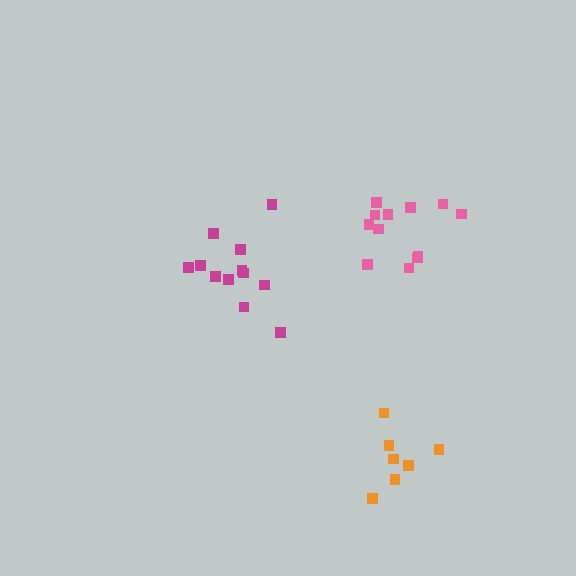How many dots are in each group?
Group 1: 12 dots, Group 2: 12 dots, Group 3: 7 dots (31 total).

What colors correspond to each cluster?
The clusters are colored: pink, magenta, orange.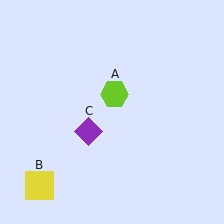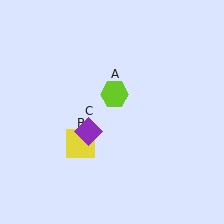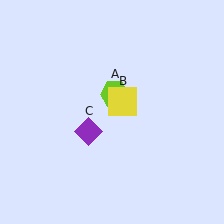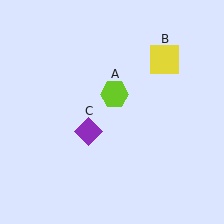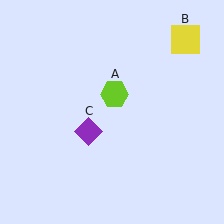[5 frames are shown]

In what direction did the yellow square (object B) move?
The yellow square (object B) moved up and to the right.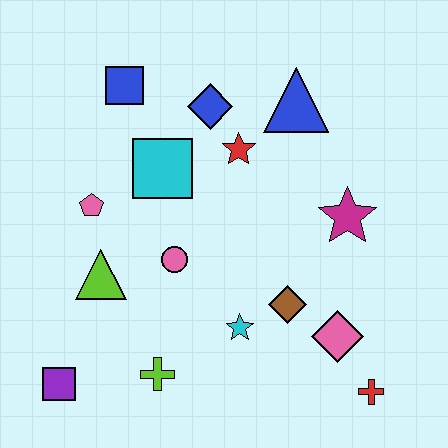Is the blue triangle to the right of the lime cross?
Yes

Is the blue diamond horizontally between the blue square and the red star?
Yes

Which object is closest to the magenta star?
The brown diamond is closest to the magenta star.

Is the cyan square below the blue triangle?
Yes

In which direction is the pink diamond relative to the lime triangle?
The pink diamond is to the right of the lime triangle.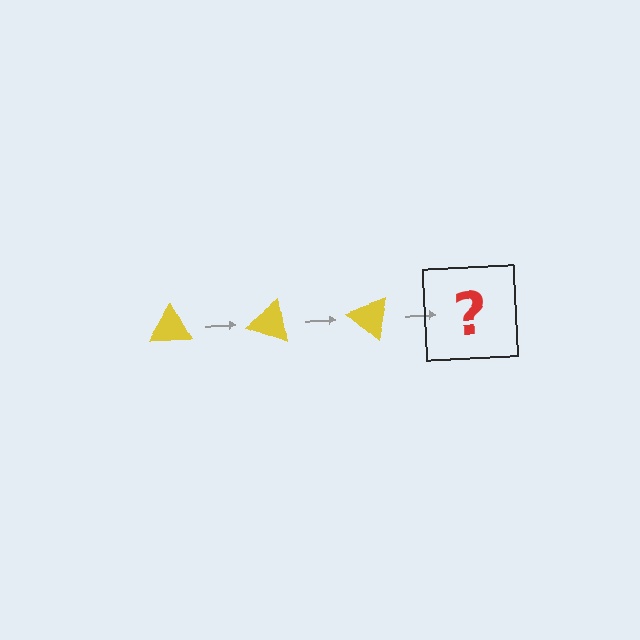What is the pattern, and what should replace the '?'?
The pattern is that the triangle rotates 20 degrees each step. The '?' should be a yellow triangle rotated 60 degrees.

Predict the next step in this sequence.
The next step is a yellow triangle rotated 60 degrees.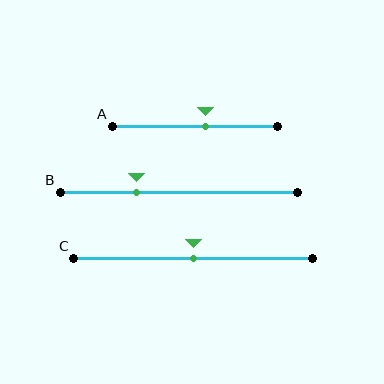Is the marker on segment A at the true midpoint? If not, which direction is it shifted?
No, the marker on segment A is shifted to the right by about 6% of the segment length.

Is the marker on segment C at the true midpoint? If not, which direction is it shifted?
Yes, the marker on segment C is at the true midpoint.